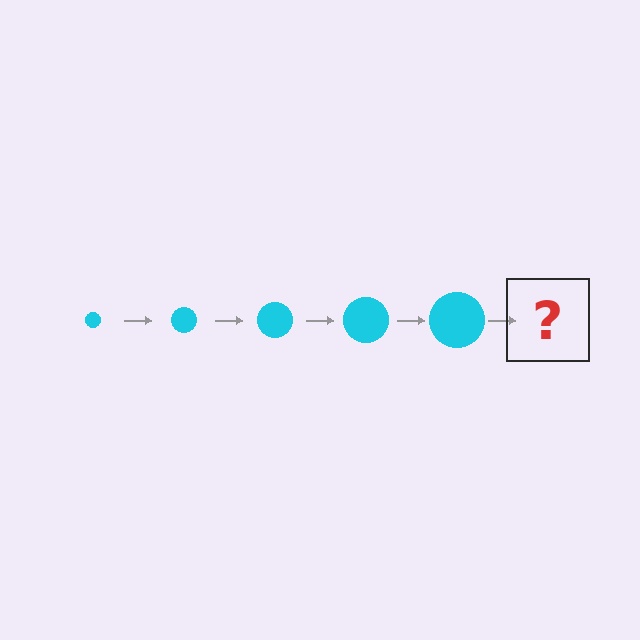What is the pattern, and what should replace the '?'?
The pattern is that the circle gets progressively larger each step. The '?' should be a cyan circle, larger than the previous one.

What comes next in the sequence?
The next element should be a cyan circle, larger than the previous one.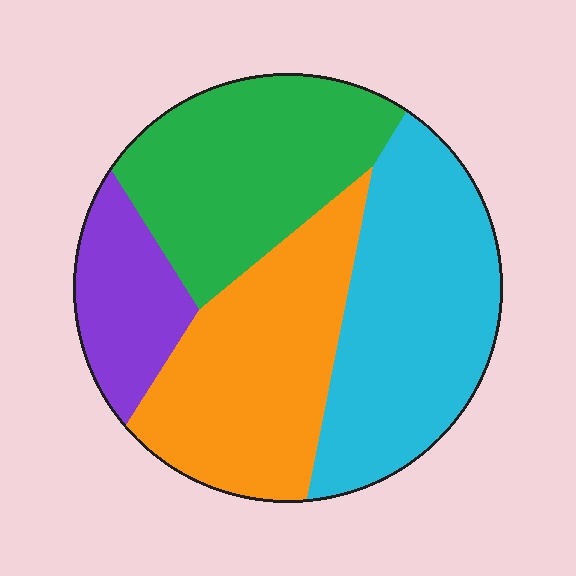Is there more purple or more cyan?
Cyan.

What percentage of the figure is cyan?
Cyan covers around 30% of the figure.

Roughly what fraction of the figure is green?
Green covers 27% of the figure.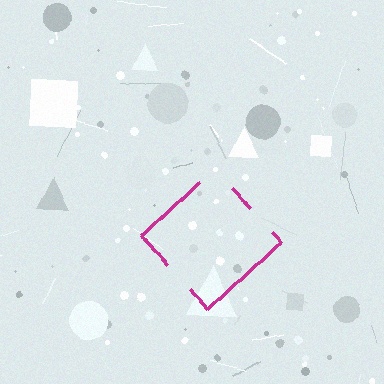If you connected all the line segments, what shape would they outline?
They would outline a diamond.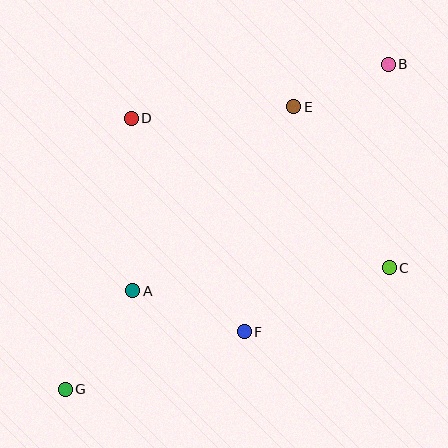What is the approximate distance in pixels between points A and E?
The distance between A and E is approximately 245 pixels.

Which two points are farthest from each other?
Points B and G are farthest from each other.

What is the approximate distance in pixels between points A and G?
The distance between A and G is approximately 120 pixels.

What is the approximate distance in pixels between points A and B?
The distance between A and B is approximately 341 pixels.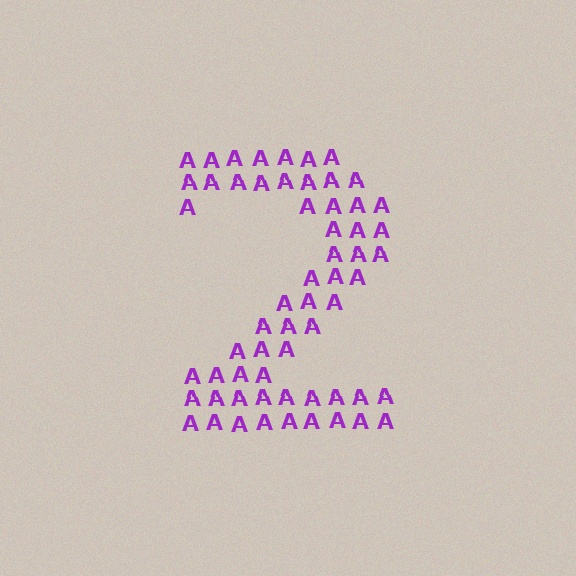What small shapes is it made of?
It is made of small letter A's.